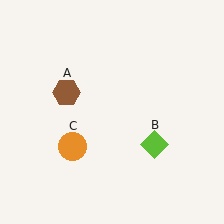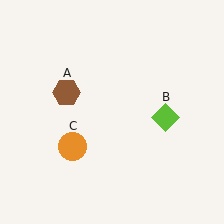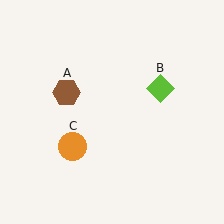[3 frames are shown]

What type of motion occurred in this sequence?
The lime diamond (object B) rotated counterclockwise around the center of the scene.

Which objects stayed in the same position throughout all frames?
Brown hexagon (object A) and orange circle (object C) remained stationary.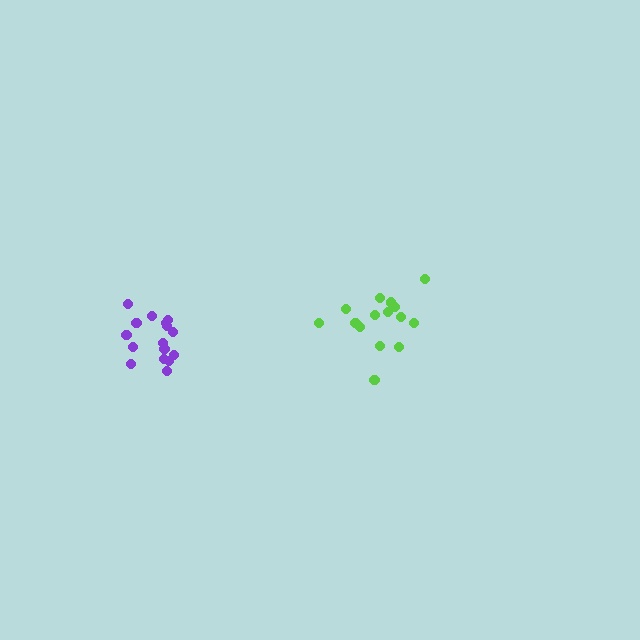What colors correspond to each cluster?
The clusters are colored: purple, lime.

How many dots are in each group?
Group 1: 16 dots, Group 2: 15 dots (31 total).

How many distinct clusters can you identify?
There are 2 distinct clusters.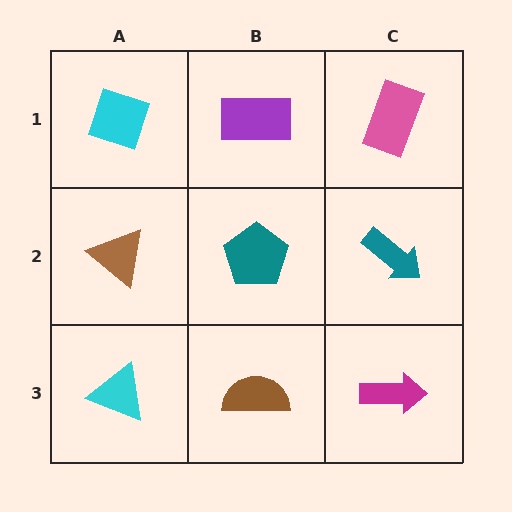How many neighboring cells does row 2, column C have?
3.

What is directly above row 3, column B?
A teal pentagon.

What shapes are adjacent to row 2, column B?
A purple rectangle (row 1, column B), a brown semicircle (row 3, column B), a brown triangle (row 2, column A), a teal arrow (row 2, column C).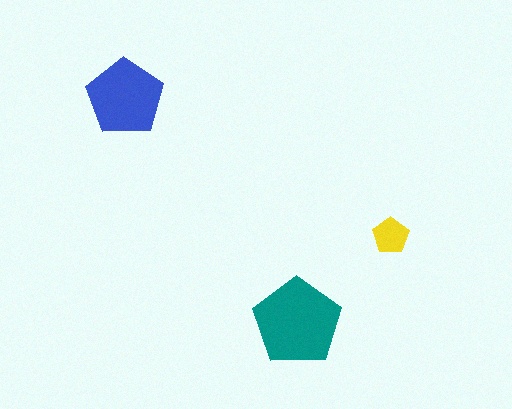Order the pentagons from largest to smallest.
the teal one, the blue one, the yellow one.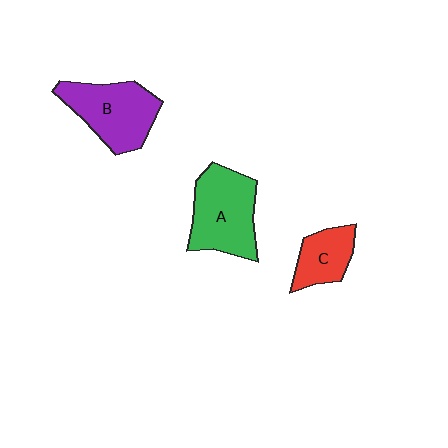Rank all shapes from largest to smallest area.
From largest to smallest: A (green), B (purple), C (red).